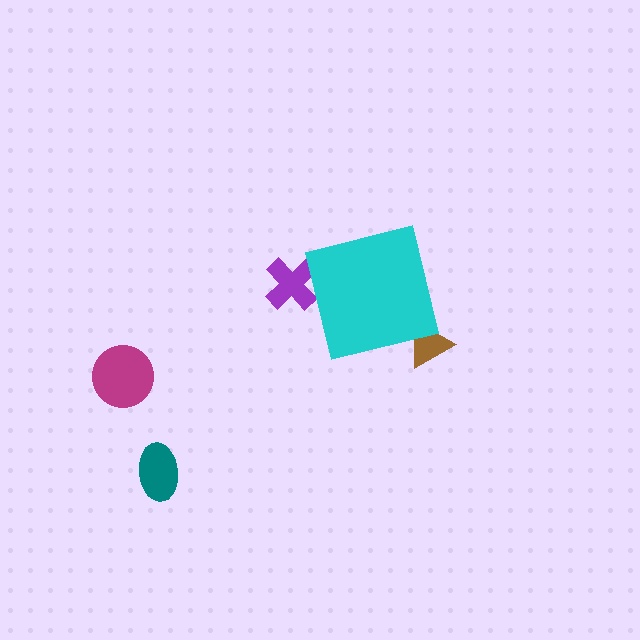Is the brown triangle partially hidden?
Yes, the brown triangle is partially hidden behind the cyan square.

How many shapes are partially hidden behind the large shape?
2 shapes are partially hidden.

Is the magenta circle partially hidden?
No, the magenta circle is fully visible.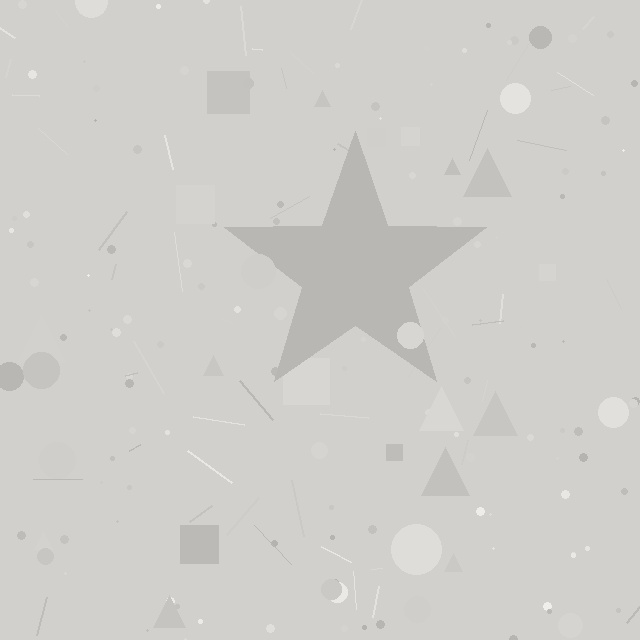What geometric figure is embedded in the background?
A star is embedded in the background.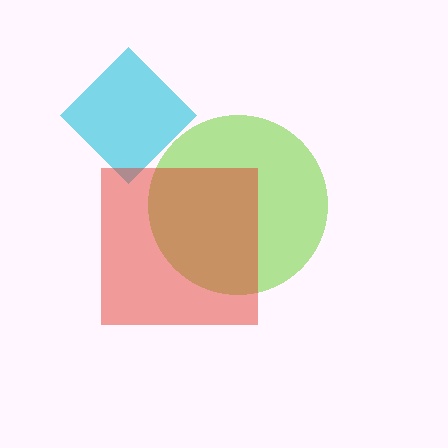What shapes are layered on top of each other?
The layered shapes are: a cyan diamond, a lime circle, a red square.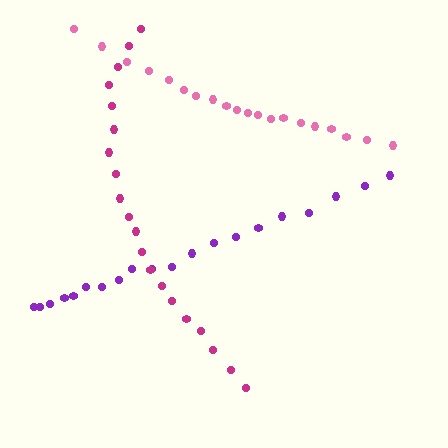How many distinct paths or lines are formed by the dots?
There are 3 distinct paths.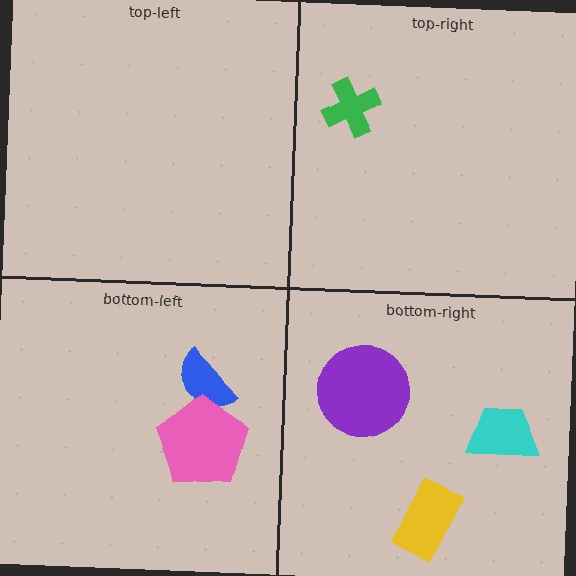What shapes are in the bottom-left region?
The blue semicircle, the pink pentagon.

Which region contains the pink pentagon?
The bottom-left region.